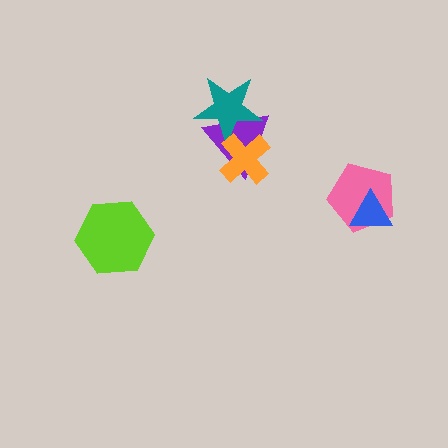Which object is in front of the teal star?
The orange cross is in front of the teal star.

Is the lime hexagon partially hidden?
No, no other shape covers it.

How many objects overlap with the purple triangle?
2 objects overlap with the purple triangle.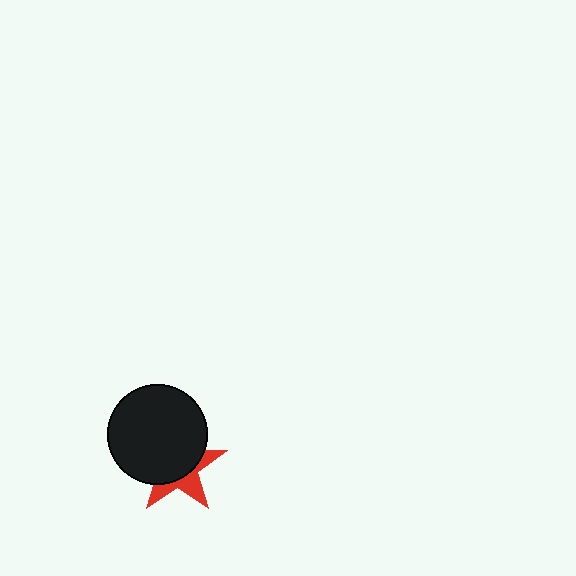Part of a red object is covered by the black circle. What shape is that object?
It is a star.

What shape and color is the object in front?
The object in front is a black circle.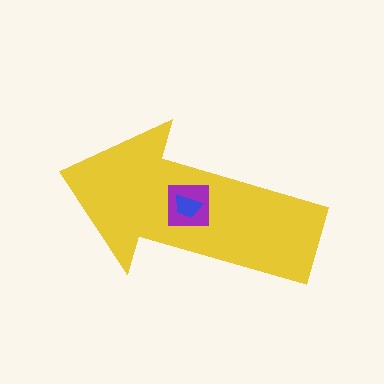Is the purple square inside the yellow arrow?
Yes.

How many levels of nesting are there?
3.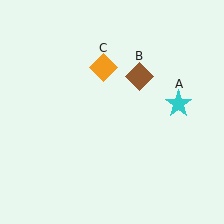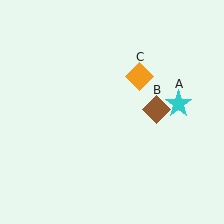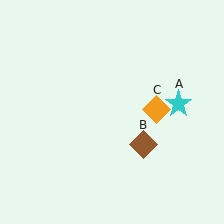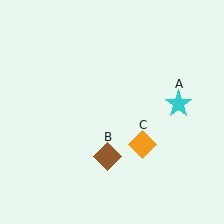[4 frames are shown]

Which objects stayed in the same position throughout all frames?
Cyan star (object A) remained stationary.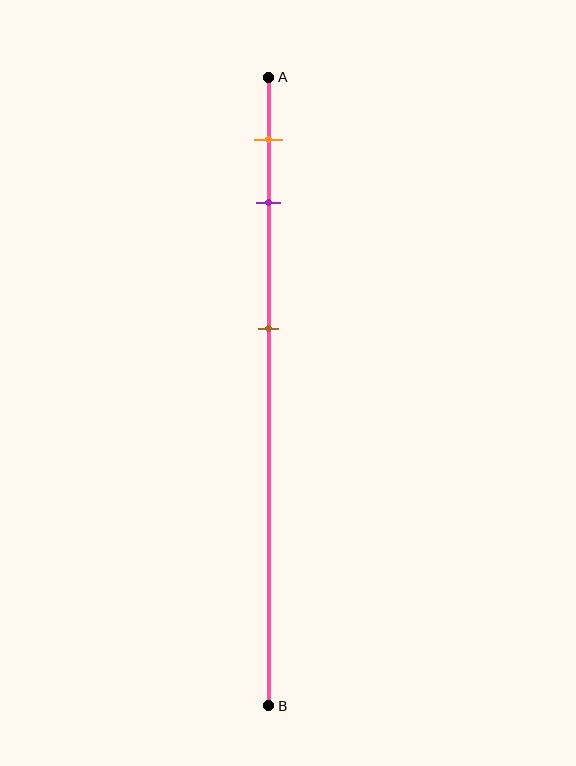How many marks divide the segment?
There are 3 marks dividing the segment.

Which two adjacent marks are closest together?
The orange and purple marks are the closest adjacent pair.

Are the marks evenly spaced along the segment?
No, the marks are not evenly spaced.